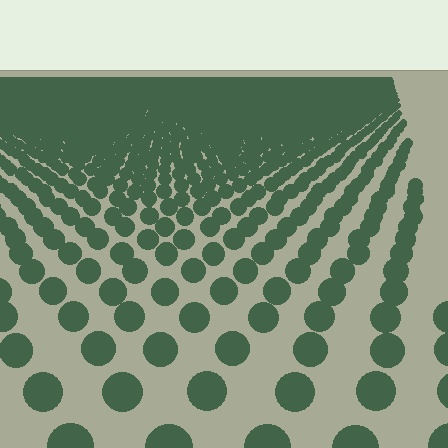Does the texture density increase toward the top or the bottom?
Density increases toward the top.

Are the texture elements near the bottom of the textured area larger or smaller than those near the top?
Larger. Near the bottom, elements are closer to the viewer and appear at a bigger on-screen size.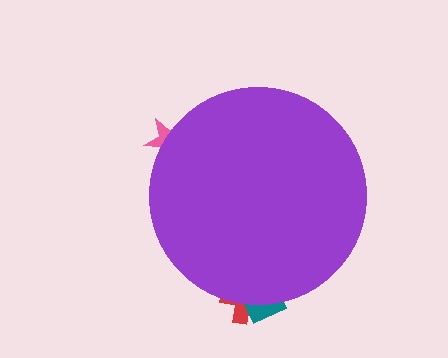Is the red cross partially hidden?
Yes, the red cross is partially hidden behind the purple circle.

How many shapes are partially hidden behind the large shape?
3 shapes are partially hidden.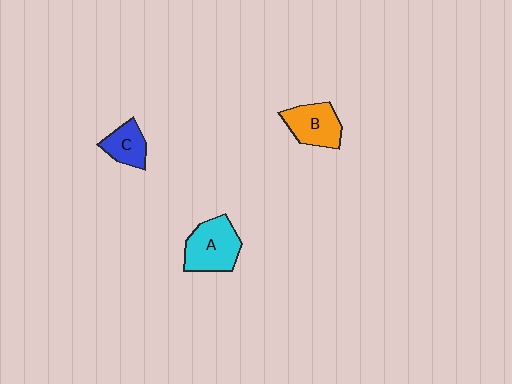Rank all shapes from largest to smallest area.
From largest to smallest: A (cyan), B (orange), C (blue).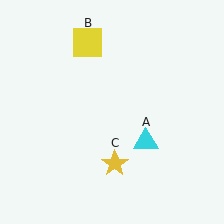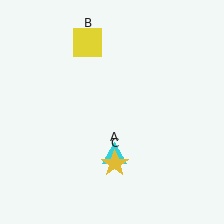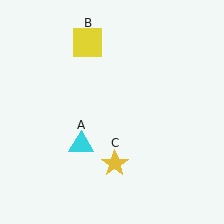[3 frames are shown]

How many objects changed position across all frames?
1 object changed position: cyan triangle (object A).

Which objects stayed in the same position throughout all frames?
Yellow square (object B) and yellow star (object C) remained stationary.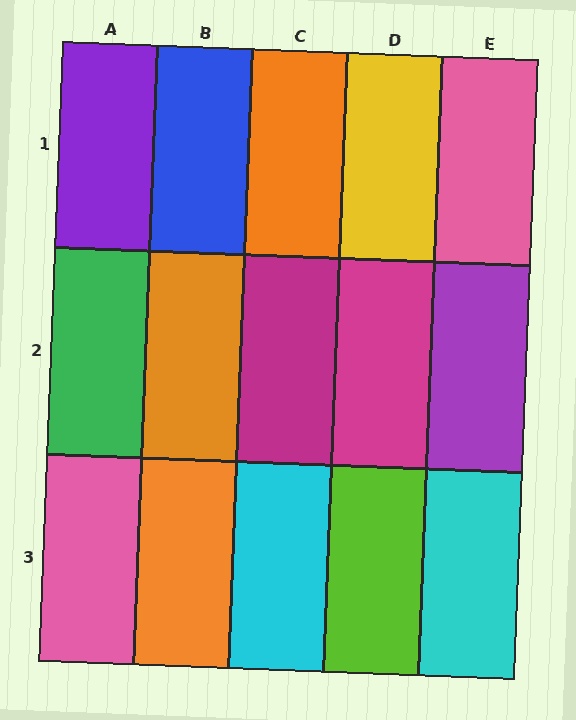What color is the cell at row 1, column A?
Purple.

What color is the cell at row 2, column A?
Green.